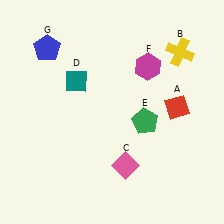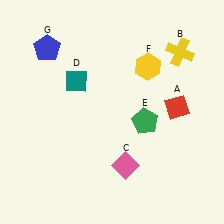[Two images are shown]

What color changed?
The hexagon (F) changed from magenta in Image 1 to yellow in Image 2.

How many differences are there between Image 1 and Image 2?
There is 1 difference between the two images.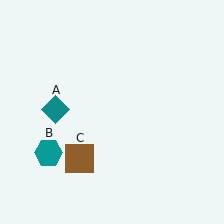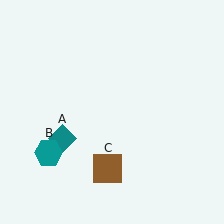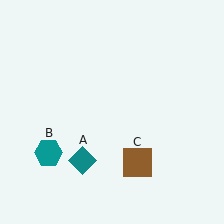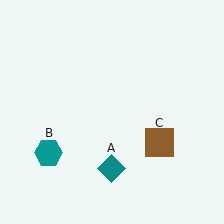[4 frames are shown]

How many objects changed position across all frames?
2 objects changed position: teal diamond (object A), brown square (object C).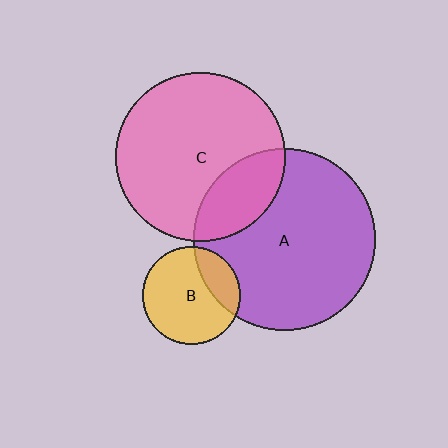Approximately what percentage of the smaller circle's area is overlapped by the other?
Approximately 25%.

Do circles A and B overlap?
Yes.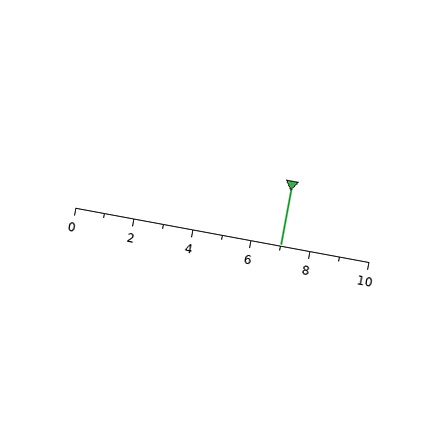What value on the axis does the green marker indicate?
The marker indicates approximately 7.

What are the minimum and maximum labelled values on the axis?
The axis runs from 0 to 10.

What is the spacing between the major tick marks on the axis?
The major ticks are spaced 2 apart.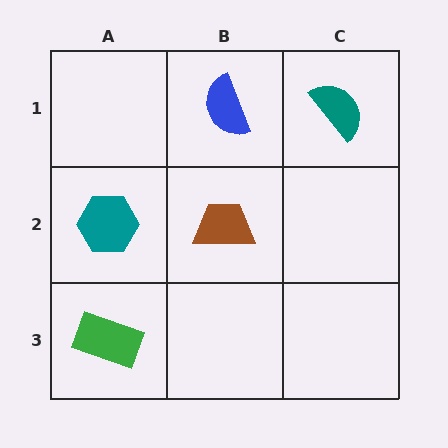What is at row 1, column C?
A teal semicircle.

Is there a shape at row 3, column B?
No, that cell is empty.